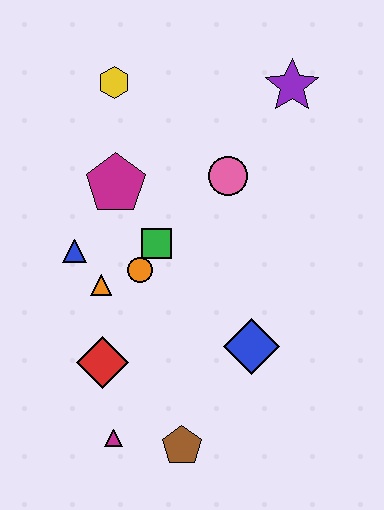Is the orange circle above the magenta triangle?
Yes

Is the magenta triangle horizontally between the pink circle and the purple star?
No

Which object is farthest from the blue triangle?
The purple star is farthest from the blue triangle.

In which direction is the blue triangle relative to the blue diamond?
The blue triangle is to the left of the blue diamond.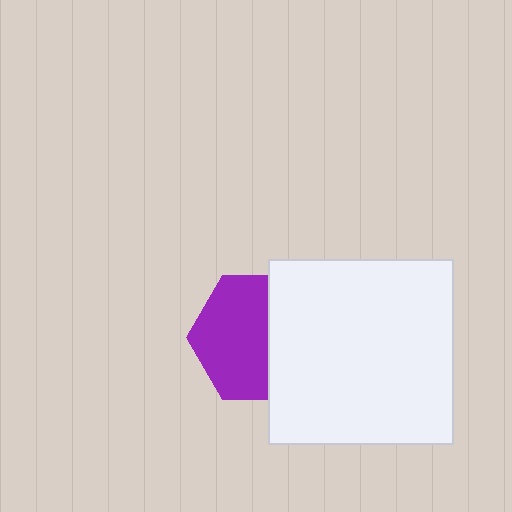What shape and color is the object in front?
The object in front is a white square.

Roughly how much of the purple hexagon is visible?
About half of it is visible (roughly 58%).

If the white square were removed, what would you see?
You would see the complete purple hexagon.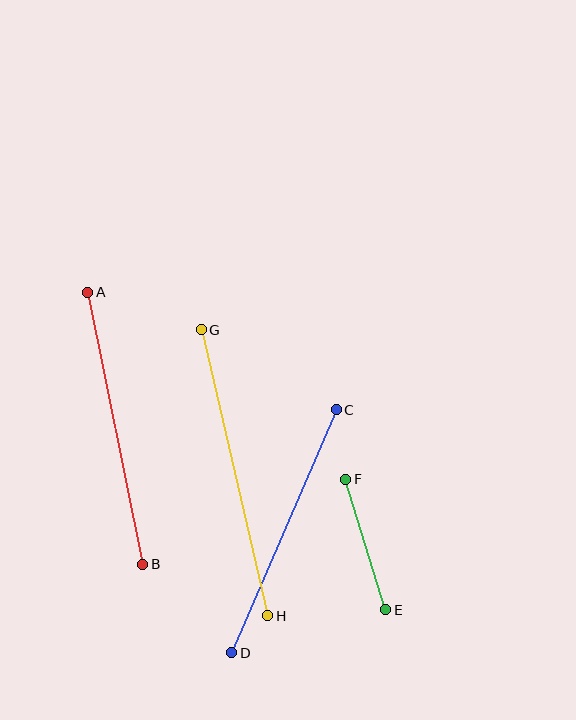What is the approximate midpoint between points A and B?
The midpoint is at approximately (115, 428) pixels.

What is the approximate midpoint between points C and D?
The midpoint is at approximately (284, 531) pixels.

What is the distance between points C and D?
The distance is approximately 265 pixels.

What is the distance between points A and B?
The distance is approximately 277 pixels.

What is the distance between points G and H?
The distance is approximately 293 pixels.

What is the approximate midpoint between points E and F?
The midpoint is at approximately (366, 545) pixels.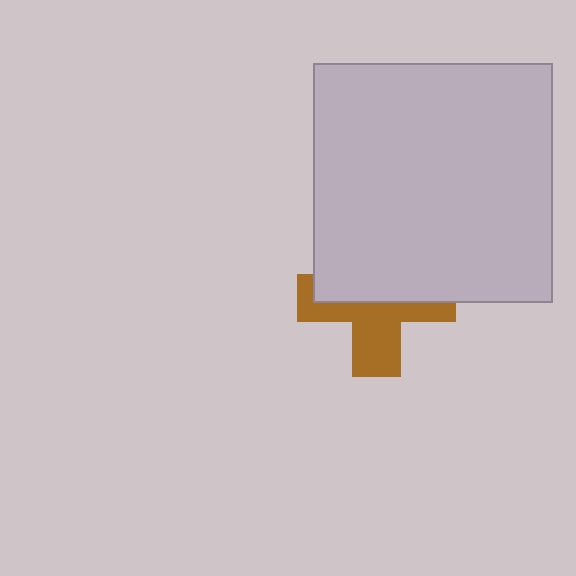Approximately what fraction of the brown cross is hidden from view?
Roughly 54% of the brown cross is hidden behind the light gray square.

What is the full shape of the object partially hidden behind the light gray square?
The partially hidden object is a brown cross.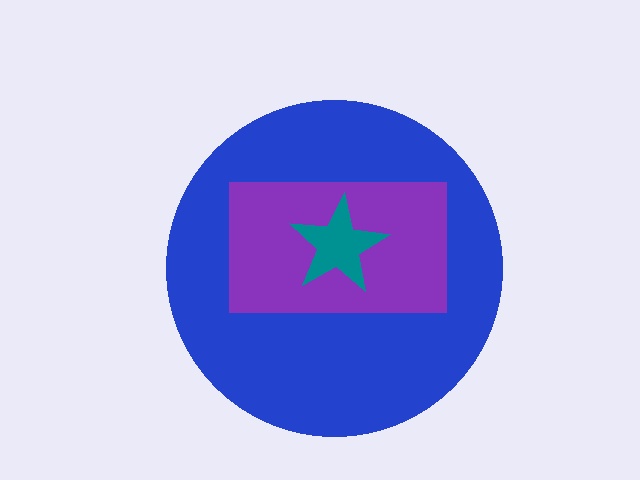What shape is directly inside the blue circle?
The purple rectangle.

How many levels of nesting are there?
3.